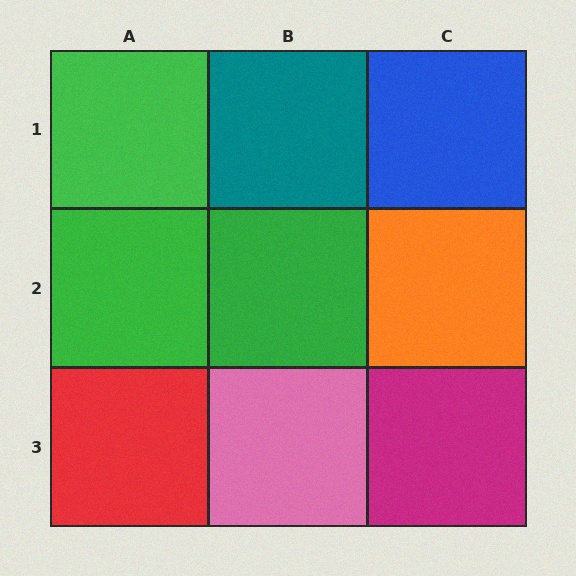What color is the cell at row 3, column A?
Red.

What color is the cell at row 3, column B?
Pink.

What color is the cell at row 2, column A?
Green.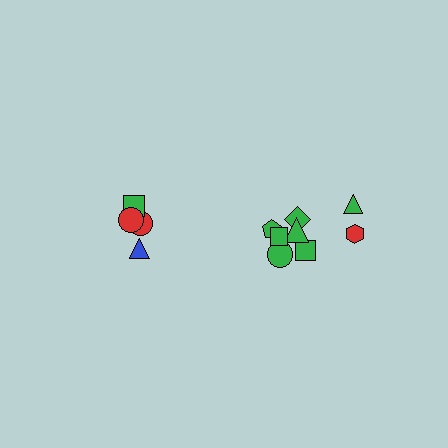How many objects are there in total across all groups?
There are 12 objects.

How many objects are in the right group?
There are 8 objects.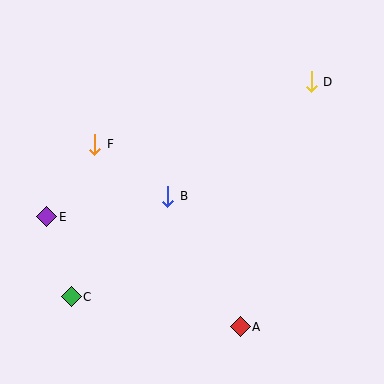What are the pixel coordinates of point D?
Point D is at (311, 82).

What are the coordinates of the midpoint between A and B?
The midpoint between A and B is at (204, 262).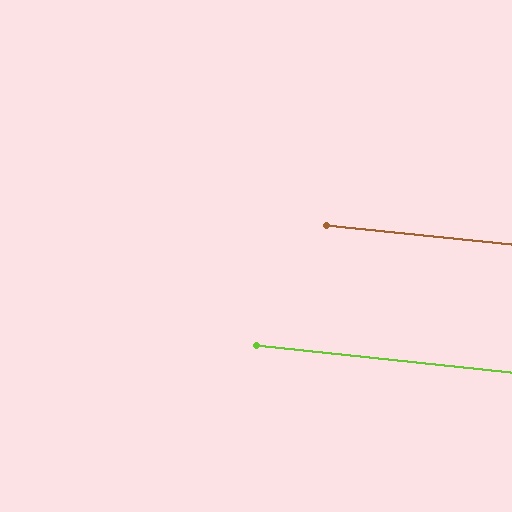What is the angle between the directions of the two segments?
Approximately 0 degrees.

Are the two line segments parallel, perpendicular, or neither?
Parallel — their directions differ by only 0.0°.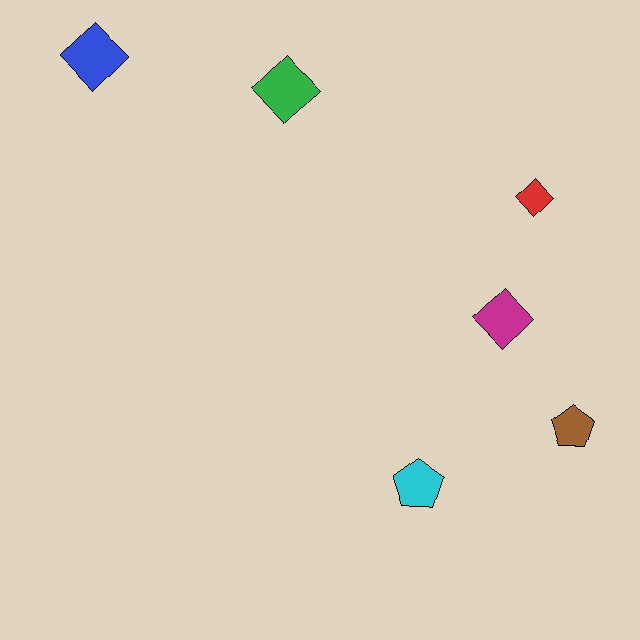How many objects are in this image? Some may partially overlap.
There are 6 objects.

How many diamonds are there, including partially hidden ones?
There are 4 diamonds.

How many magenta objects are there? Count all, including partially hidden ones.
There is 1 magenta object.